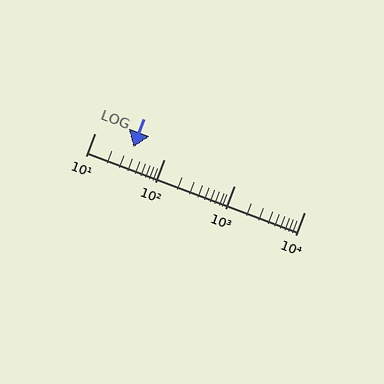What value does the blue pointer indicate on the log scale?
The pointer indicates approximately 36.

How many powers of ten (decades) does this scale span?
The scale spans 3 decades, from 10 to 10000.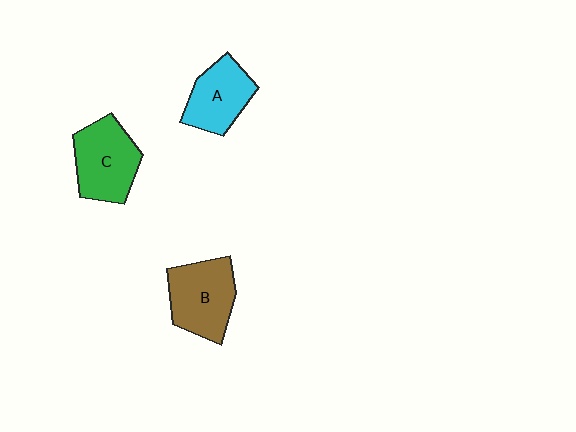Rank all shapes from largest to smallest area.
From largest to smallest: B (brown), C (green), A (cyan).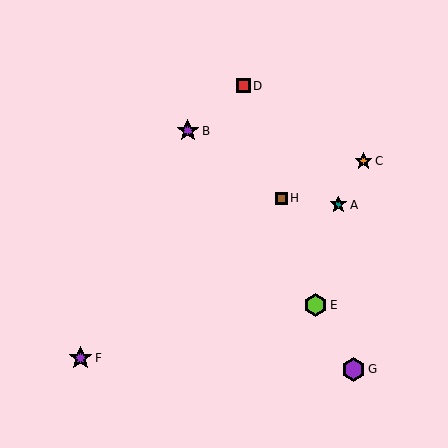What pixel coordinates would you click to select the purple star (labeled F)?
Click at (80, 358) to select the purple star F.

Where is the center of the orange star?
The center of the orange star is at (363, 161).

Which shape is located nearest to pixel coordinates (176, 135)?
The purple star (labeled B) at (188, 131) is nearest to that location.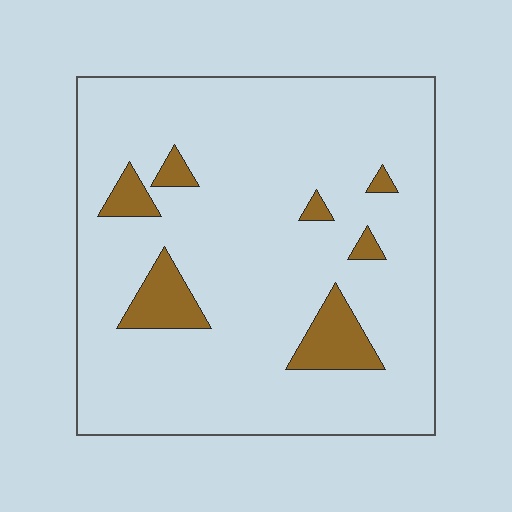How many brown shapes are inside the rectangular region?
7.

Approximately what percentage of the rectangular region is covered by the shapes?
Approximately 10%.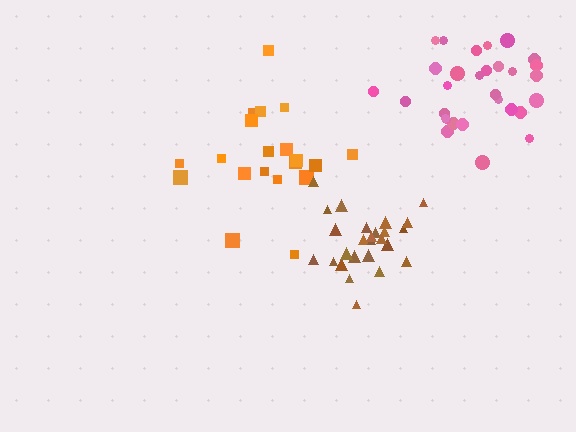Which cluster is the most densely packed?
Brown.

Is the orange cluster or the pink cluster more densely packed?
Pink.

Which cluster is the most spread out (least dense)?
Orange.